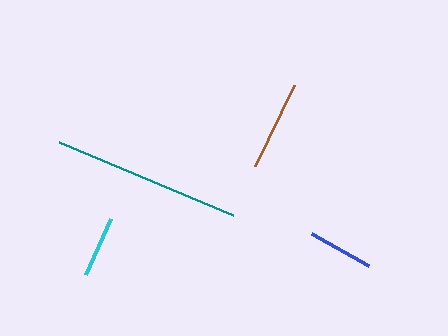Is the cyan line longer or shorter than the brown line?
The brown line is longer than the cyan line.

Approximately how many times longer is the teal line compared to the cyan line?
The teal line is approximately 3.1 times the length of the cyan line.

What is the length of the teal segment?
The teal segment is approximately 189 pixels long.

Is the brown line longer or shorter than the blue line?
The brown line is longer than the blue line.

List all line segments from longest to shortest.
From longest to shortest: teal, brown, blue, cyan.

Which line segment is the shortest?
The cyan line is the shortest at approximately 62 pixels.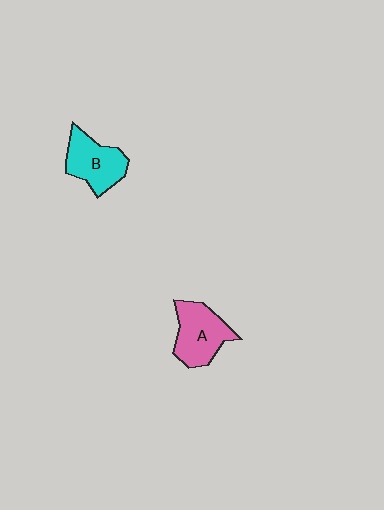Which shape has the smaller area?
Shape B (cyan).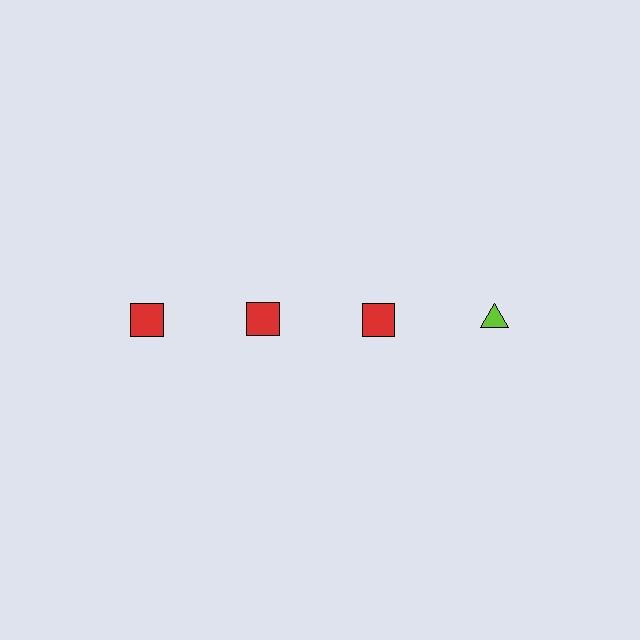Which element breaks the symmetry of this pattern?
The lime triangle in the top row, second from right column breaks the symmetry. All other shapes are red squares.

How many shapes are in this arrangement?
There are 4 shapes arranged in a grid pattern.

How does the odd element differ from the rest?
It differs in both color (lime instead of red) and shape (triangle instead of square).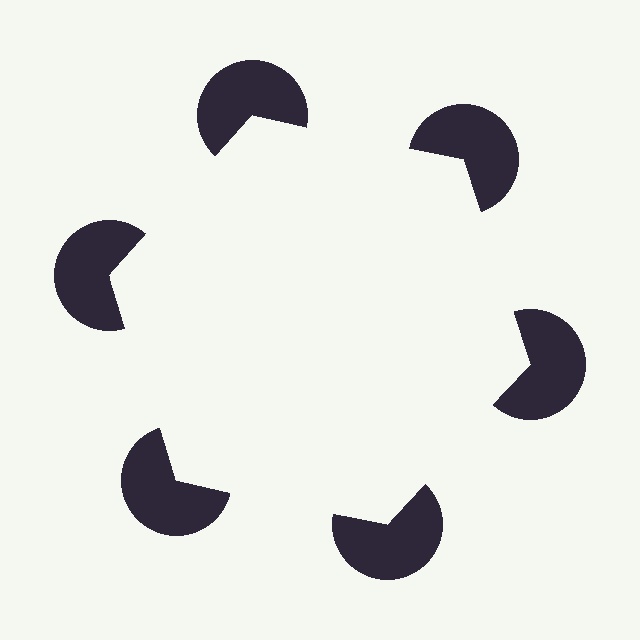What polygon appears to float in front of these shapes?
An illusory hexagon — its edges are inferred from the aligned wedge cuts in the pac-man discs, not physically drawn.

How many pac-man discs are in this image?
There are 6 — one at each vertex of the illusory hexagon.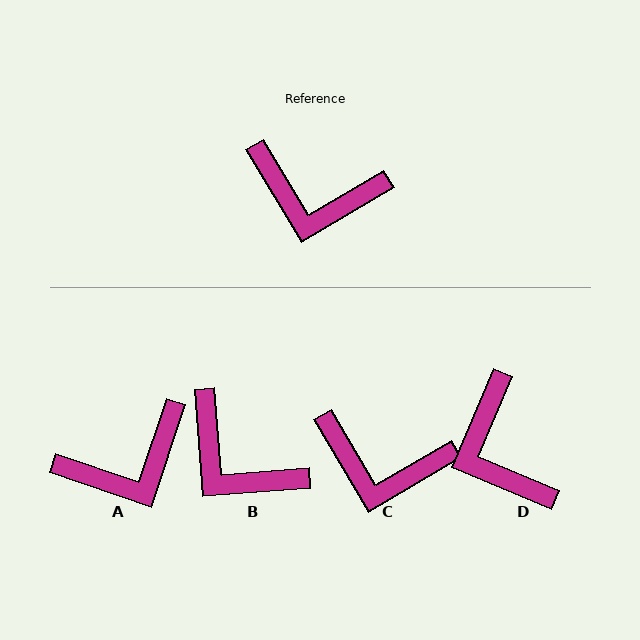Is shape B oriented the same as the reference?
No, it is off by about 26 degrees.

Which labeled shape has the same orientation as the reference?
C.